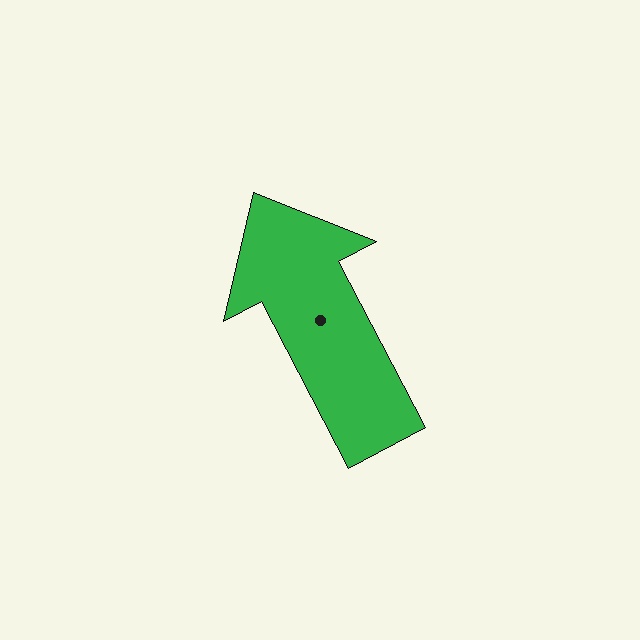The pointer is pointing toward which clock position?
Roughly 11 o'clock.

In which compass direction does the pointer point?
Northwest.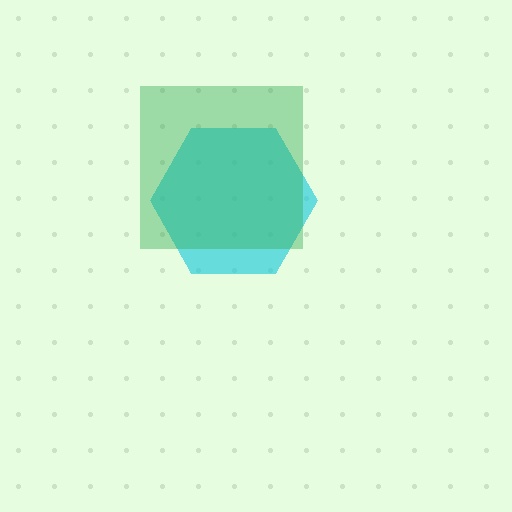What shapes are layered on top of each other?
The layered shapes are: a cyan hexagon, a green square.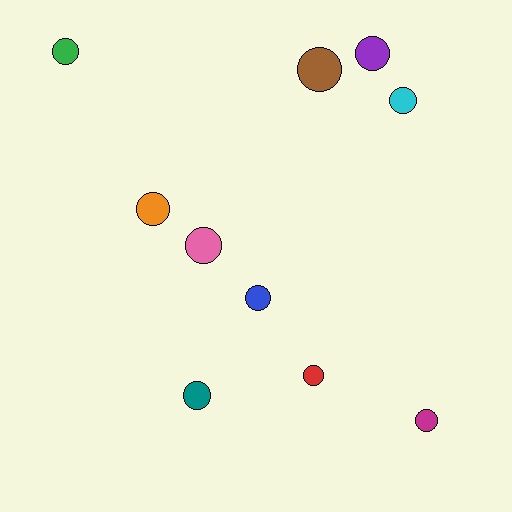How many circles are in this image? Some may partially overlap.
There are 10 circles.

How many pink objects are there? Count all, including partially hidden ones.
There is 1 pink object.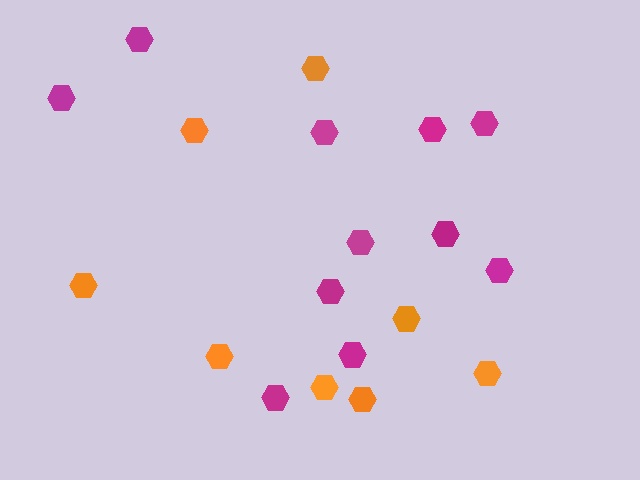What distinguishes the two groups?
There are 2 groups: one group of orange hexagons (8) and one group of magenta hexagons (11).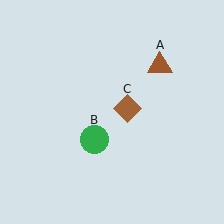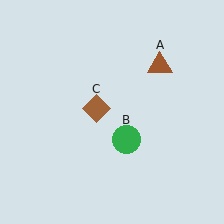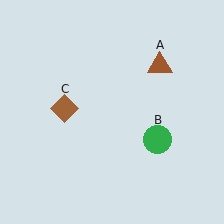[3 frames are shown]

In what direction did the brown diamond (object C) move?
The brown diamond (object C) moved left.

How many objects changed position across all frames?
2 objects changed position: green circle (object B), brown diamond (object C).